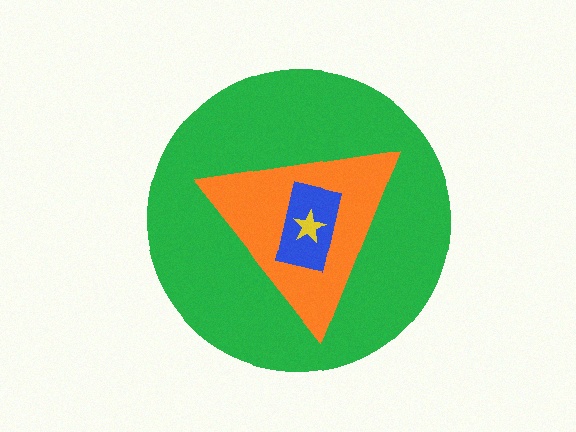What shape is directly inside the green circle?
The orange triangle.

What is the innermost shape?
The yellow star.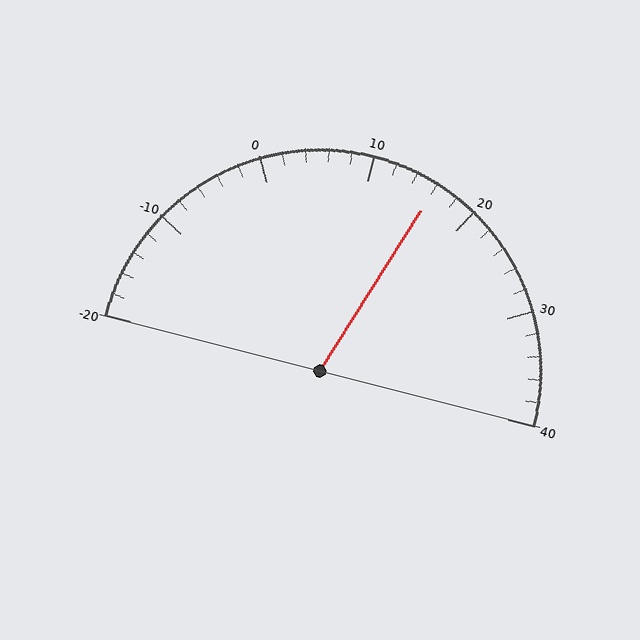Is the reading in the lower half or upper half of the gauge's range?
The reading is in the upper half of the range (-20 to 40).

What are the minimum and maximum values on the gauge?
The gauge ranges from -20 to 40.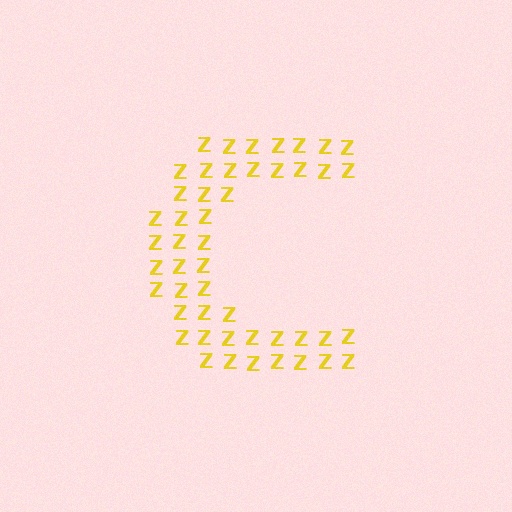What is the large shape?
The large shape is the letter C.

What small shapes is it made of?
It is made of small letter Z's.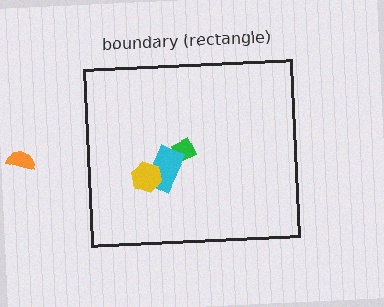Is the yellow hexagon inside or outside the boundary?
Inside.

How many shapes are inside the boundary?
3 inside, 1 outside.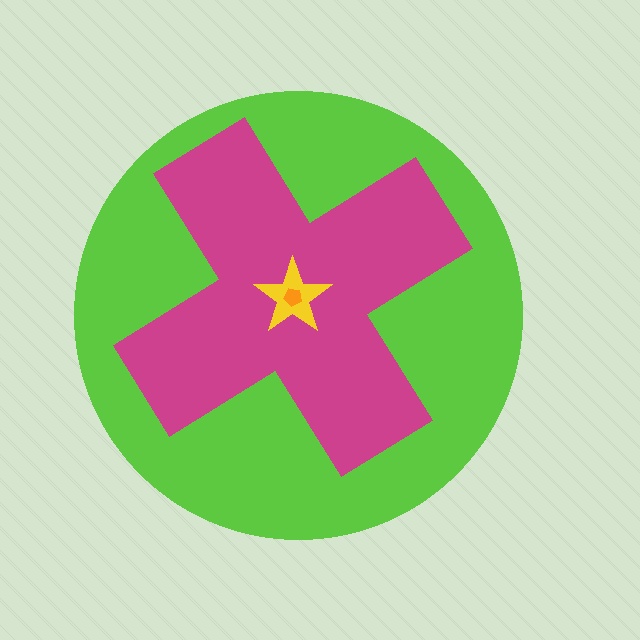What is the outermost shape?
The lime circle.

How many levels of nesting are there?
4.